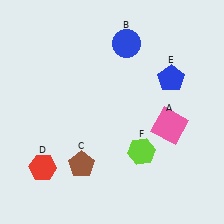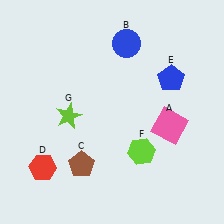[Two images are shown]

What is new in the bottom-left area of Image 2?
A lime star (G) was added in the bottom-left area of Image 2.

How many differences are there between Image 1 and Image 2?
There is 1 difference between the two images.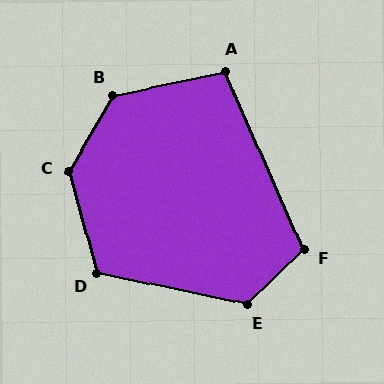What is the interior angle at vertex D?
Approximately 117 degrees (obtuse).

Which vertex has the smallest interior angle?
A, at approximately 102 degrees.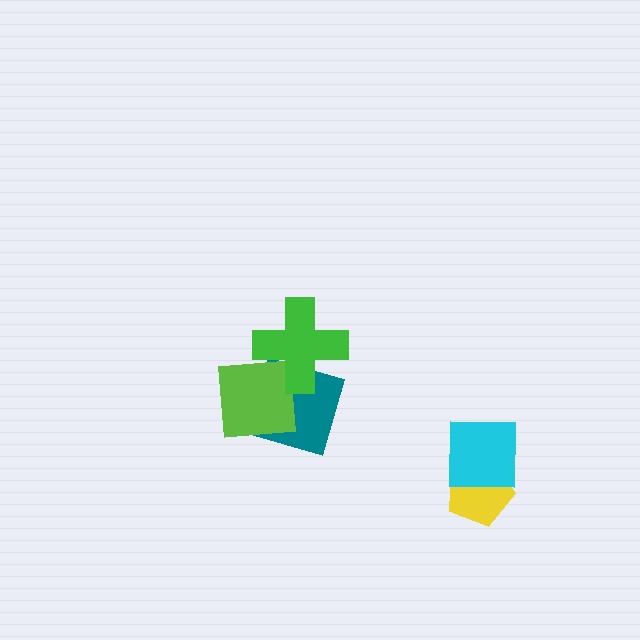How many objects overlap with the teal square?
2 objects overlap with the teal square.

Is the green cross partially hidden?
No, no other shape covers it.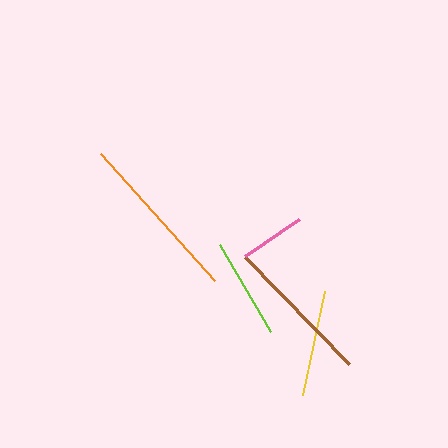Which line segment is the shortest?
The pink line is the shortest at approximately 66 pixels.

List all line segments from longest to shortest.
From longest to shortest: orange, brown, yellow, lime, pink.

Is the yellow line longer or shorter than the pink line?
The yellow line is longer than the pink line.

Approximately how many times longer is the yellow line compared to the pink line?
The yellow line is approximately 1.6 times the length of the pink line.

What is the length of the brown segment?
The brown segment is approximately 149 pixels long.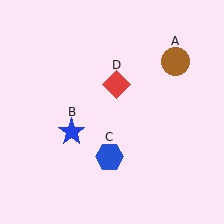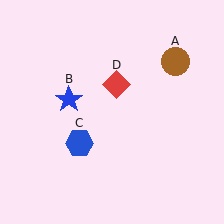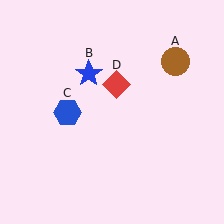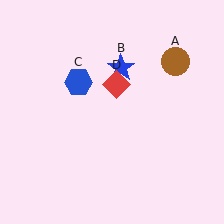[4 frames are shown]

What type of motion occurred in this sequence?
The blue star (object B), blue hexagon (object C) rotated clockwise around the center of the scene.